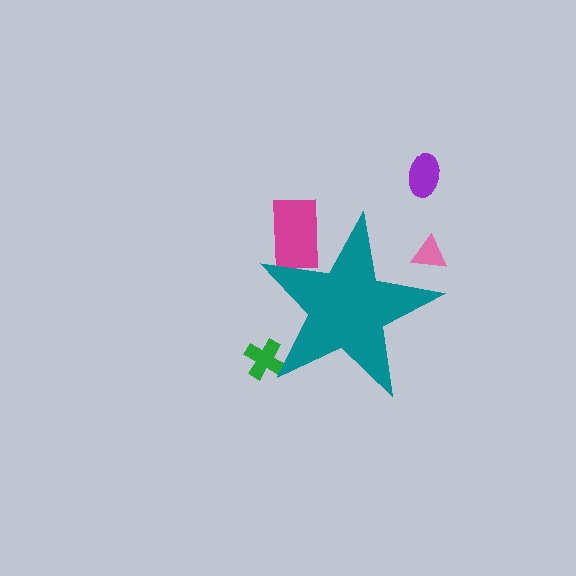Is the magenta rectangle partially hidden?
Yes, the magenta rectangle is partially hidden behind the teal star.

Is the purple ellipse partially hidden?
No, the purple ellipse is fully visible.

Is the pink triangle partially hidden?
Yes, the pink triangle is partially hidden behind the teal star.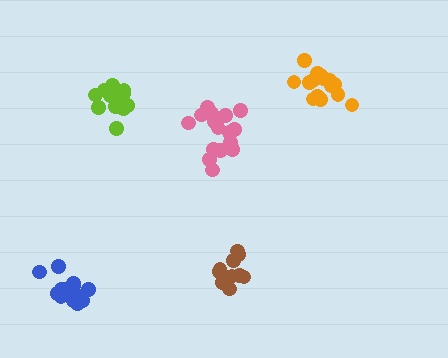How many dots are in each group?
Group 1: 16 dots, Group 2: 15 dots, Group 3: 16 dots, Group 4: 11 dots, Group 5: 13 dots (71 total).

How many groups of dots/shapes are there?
There are 5 groups.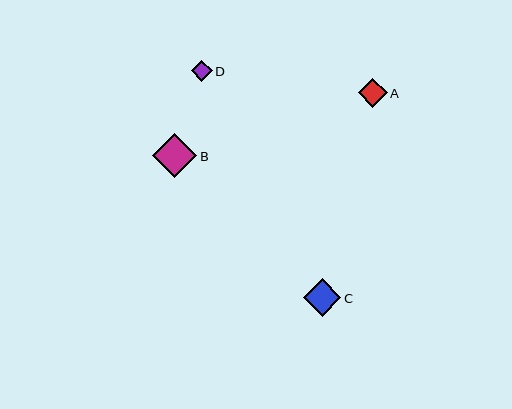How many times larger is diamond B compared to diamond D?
Diamond B is approximately 2.1 times the size of diamond D.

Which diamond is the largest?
Diamond B is the largest with a size of approximately 44 pixels.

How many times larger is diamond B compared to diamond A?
Diamond B is approximately 1.5 times the size of diamond A.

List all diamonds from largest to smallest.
From largest to smallest: B, C, A, D.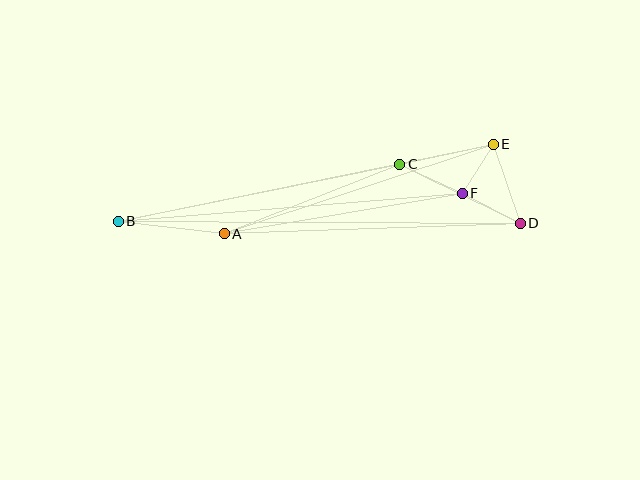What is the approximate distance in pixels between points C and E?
The distance between C and E is approximately 95 pixels.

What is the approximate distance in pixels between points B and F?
The distance between B and F is approximately 345 pixels.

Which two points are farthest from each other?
Points B and D are farthest from each other.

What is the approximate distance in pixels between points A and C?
The distance between A and C is approximately 189 pixels.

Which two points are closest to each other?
Points E and F are closest to each other.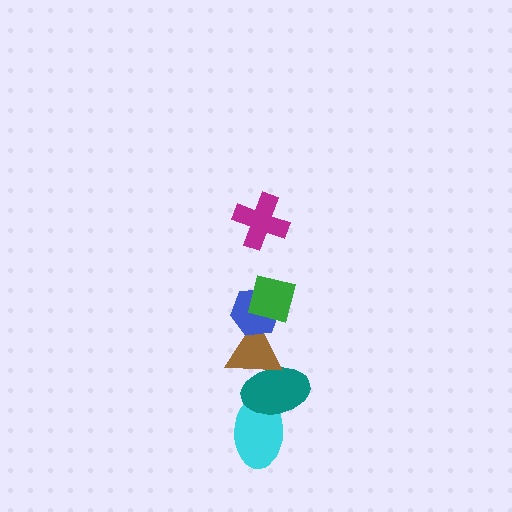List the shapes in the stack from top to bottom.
From top to bottom: the magenta cross, the green square, the blue hexagon, the brown triangle, the teal ellipse, the cyan ellipse.